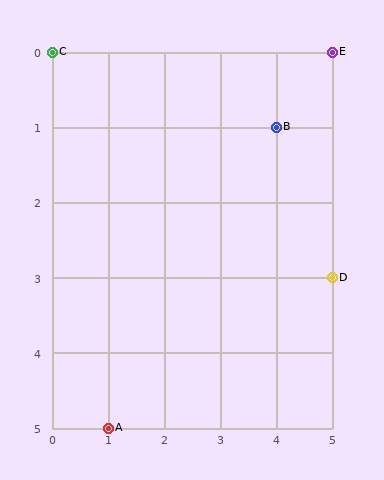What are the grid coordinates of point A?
Point A is at grid coordinates (1, 5).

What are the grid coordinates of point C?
Point C is at grid coordinates (0, 0).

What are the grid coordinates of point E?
Point E is at grid coordinates (5, 0).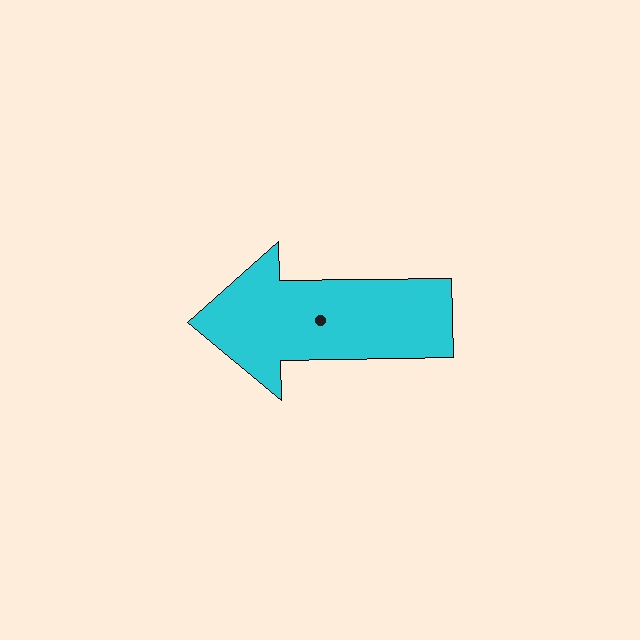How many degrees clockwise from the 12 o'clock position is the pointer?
Approximately 269 degrees.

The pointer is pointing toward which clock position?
Roughly 9 o'clock.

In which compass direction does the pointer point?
West.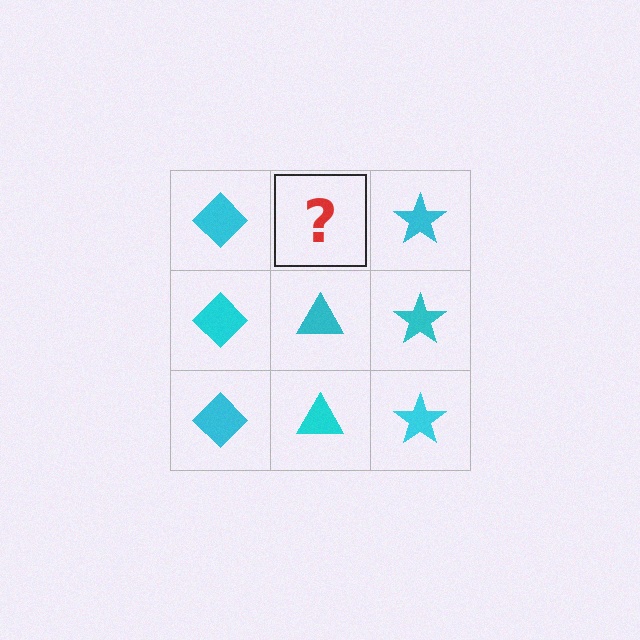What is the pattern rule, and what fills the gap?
The rule is that each column has a consistent shape. The gap should be filled with a cyan triangle.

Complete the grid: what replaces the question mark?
The question mark should be replaced with a cyan triangle.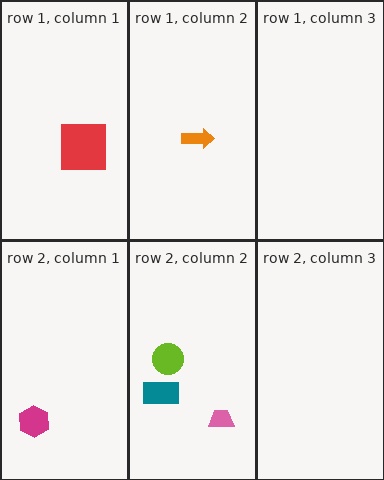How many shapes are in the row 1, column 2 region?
1.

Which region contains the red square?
The row 1, column 1 region.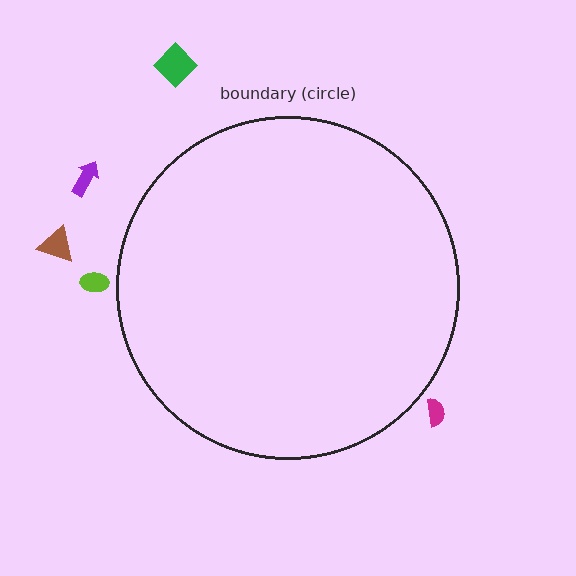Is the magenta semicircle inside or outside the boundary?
Outside.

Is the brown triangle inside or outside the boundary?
Outside.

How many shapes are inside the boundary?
0 inside, 5 outside.